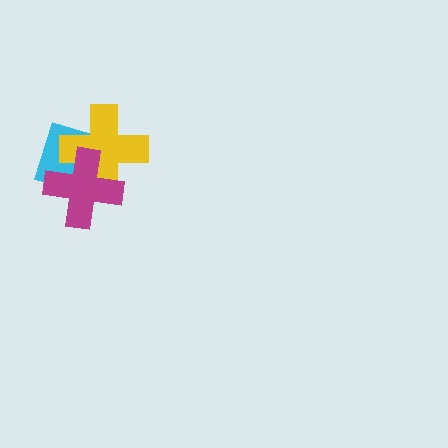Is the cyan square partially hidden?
Yes, it is partially covered by another shape.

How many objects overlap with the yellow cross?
2 objects overlap with the yellow cross.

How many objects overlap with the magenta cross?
2 objects overlap with the magenta cross.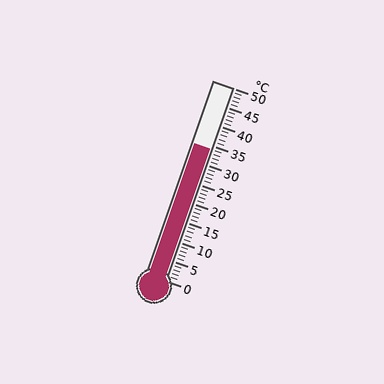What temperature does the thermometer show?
The thermometer shows approximately 34°C.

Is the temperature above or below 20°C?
The temperature is above 20°C.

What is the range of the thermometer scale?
The thermometer scale ranges from 0°C to 50°C.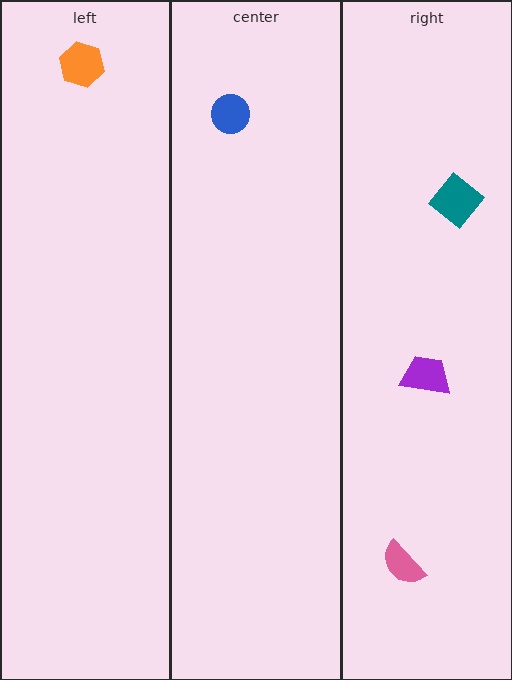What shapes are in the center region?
The blue circle.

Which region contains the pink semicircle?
The right region.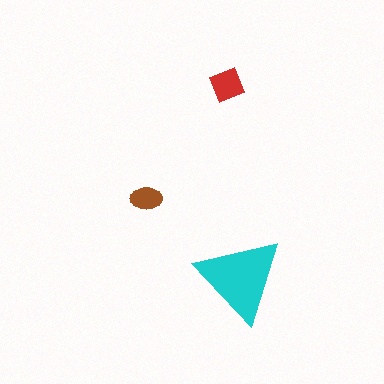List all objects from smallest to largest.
The brown ellipse, the red square, the cyan triangle.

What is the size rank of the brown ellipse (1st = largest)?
3rd.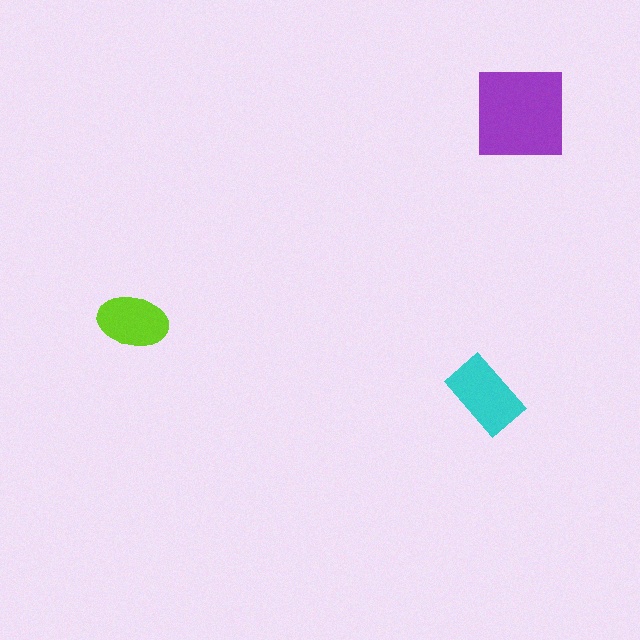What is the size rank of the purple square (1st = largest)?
1st.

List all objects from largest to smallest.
The purple square, the cyan rectangle, the lime ellipse.